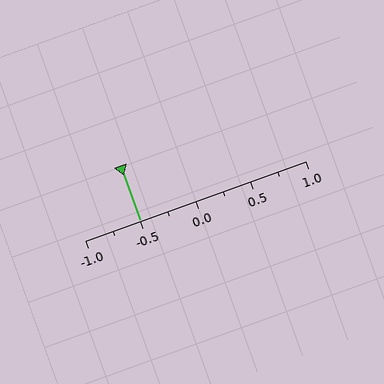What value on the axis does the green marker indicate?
The marker indicates approximately -0.5.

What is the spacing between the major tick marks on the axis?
The major ticks are spaced 0.5 apart.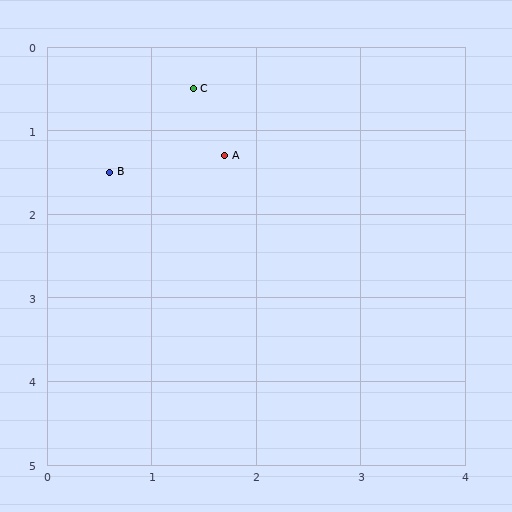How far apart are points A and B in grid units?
Points A and B are about 1.1 grid units apart.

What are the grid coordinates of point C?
Point C is at approximately (1.4, 0.5).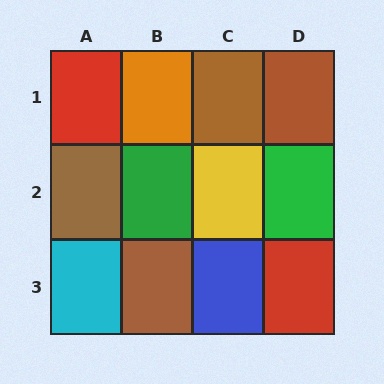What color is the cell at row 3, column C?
Blue.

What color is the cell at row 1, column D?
Brown.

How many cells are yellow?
1 cell is yellow.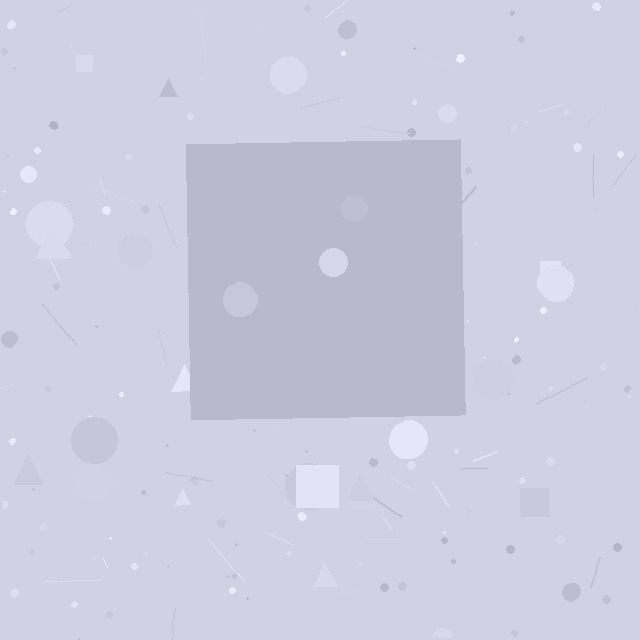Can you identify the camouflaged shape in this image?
The camouflaged shape is a square.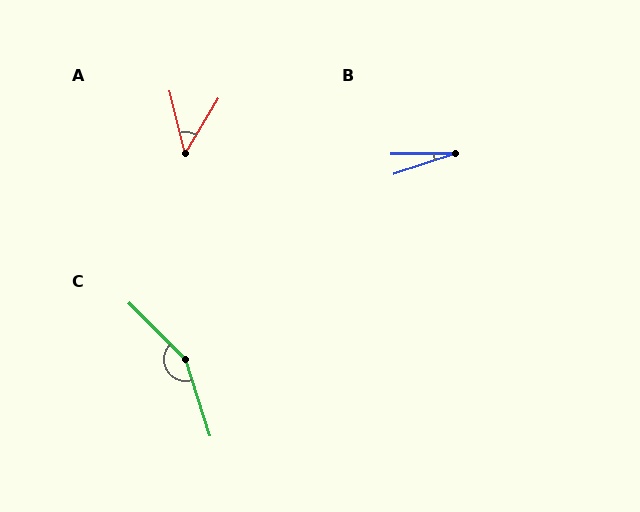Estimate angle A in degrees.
Approximately 45 degrees.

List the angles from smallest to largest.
B (18°), A (45°), C (153°).